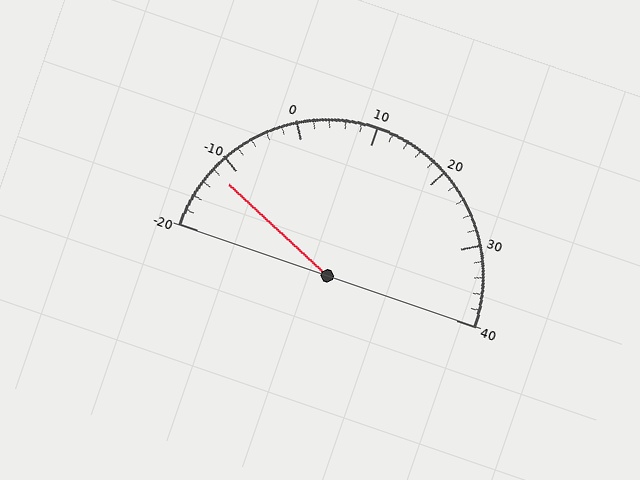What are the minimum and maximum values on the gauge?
The gauge ranges from -20 to 40.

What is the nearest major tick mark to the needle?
The nearest major tick mark is -10.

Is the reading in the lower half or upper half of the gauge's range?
The reading is in the lower half of the range (-20 to 40).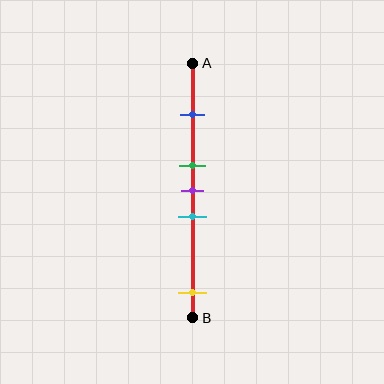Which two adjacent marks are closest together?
The green and purple marks are the closest adjacent pair.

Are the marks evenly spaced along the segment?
No, the marks are not evenly spaced.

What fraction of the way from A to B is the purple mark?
The purple mark is approximately 50% (0.5) of the way from A to B.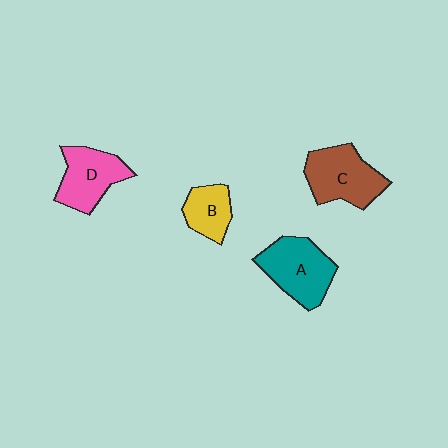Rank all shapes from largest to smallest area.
From largest to smallest: A (teal), C (brown), D (pink), B (yellow).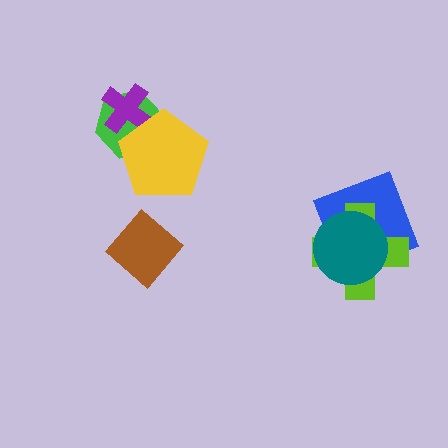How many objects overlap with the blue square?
2 objects overlap with the blue square.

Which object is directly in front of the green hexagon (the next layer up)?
The purple cross is directly in front of the green hexagon.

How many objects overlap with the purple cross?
2 objects overlap with the purple cross.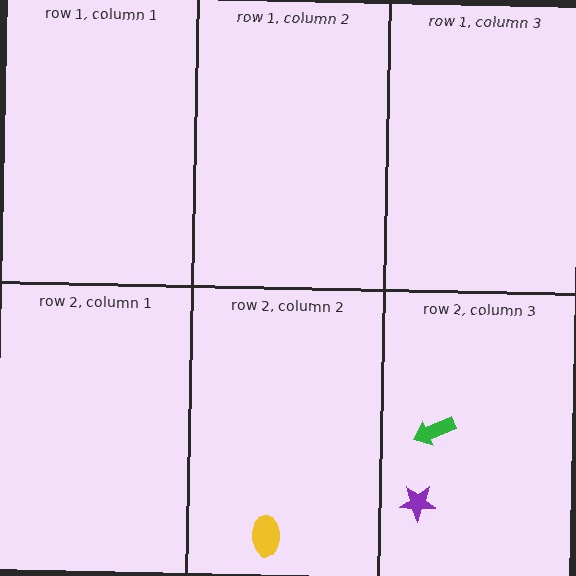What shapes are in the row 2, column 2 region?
The yellow ellipse.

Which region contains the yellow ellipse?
The row 2, column 2 region.